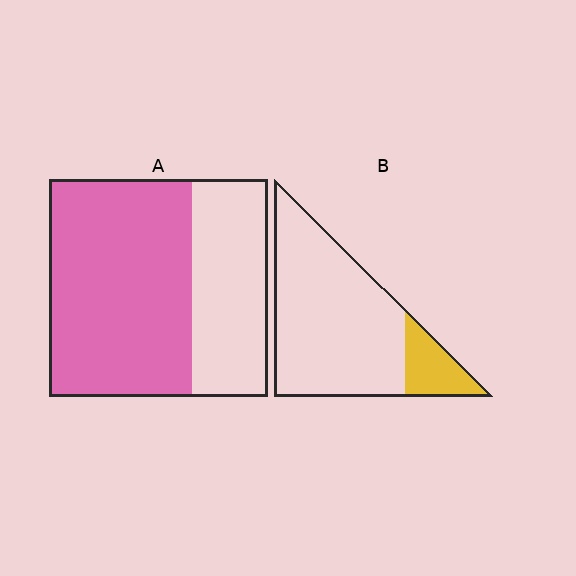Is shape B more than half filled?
No.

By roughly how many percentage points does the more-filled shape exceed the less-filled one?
By roughly 50 percentage points (A over B).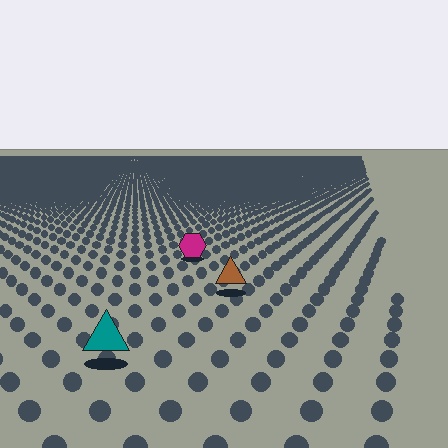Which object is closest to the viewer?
The teal triangle is closest. The texture marks near it are larger and more spread out.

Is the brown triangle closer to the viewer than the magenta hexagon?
Yes. The brown triangle is closer — you can tell from the texture gradient: the ground texture is coarser near it.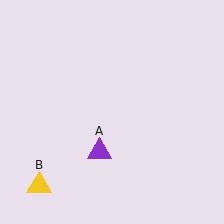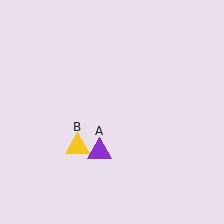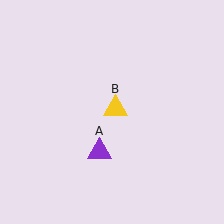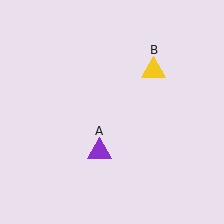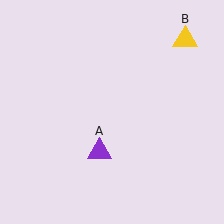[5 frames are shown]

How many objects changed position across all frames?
1 object changed position: yellow triangle (object B).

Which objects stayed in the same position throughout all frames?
Purple triangle (object A) remained stationary.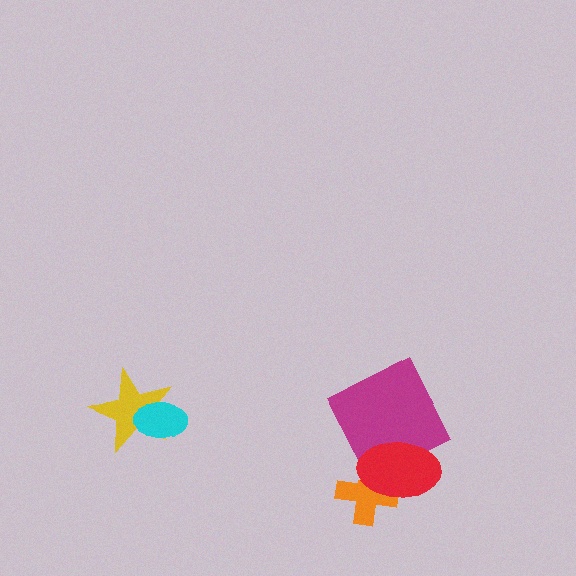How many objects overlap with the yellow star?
1 object overlaps with the yellow star.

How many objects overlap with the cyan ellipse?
1 object overlaps with the cyan ellipse.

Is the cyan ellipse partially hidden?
No, no other shape covers it.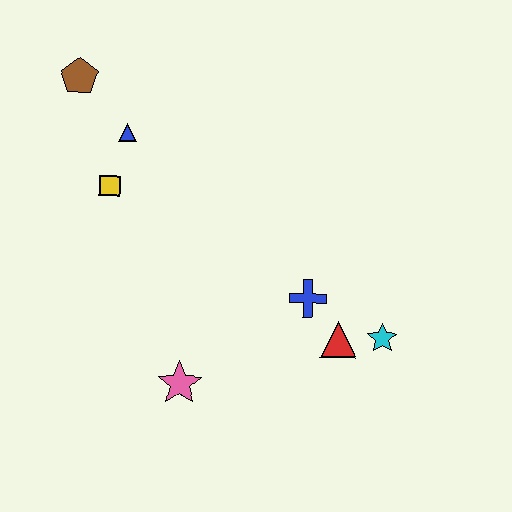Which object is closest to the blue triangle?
The yellow square is closest to the blue triangle.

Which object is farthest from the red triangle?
The brown pentagon is farthest from the red triangle.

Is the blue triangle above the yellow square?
Yes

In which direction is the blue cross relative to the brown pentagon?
The blue cross is to the right of the brown pentagon.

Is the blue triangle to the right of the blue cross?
No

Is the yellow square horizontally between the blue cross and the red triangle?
No